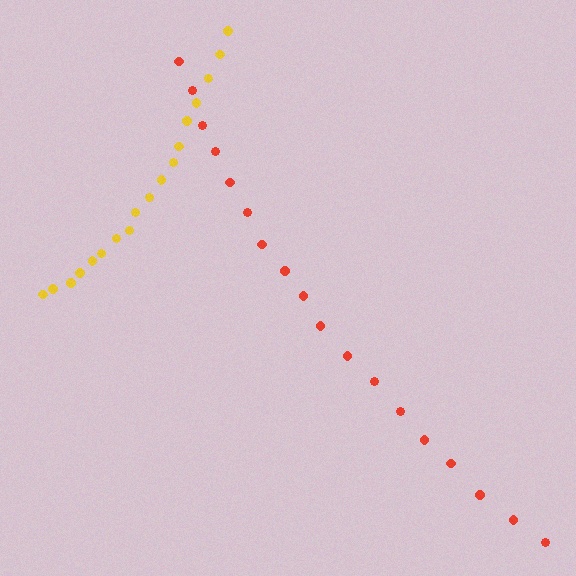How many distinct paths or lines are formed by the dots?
There are 2 distinct paths.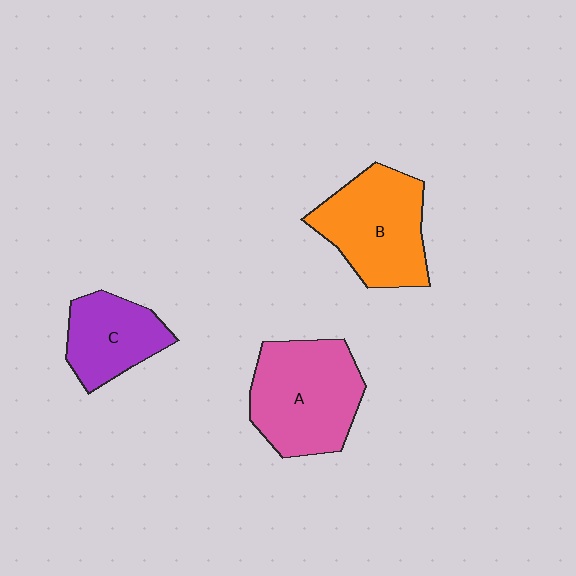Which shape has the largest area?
Shape A (pink).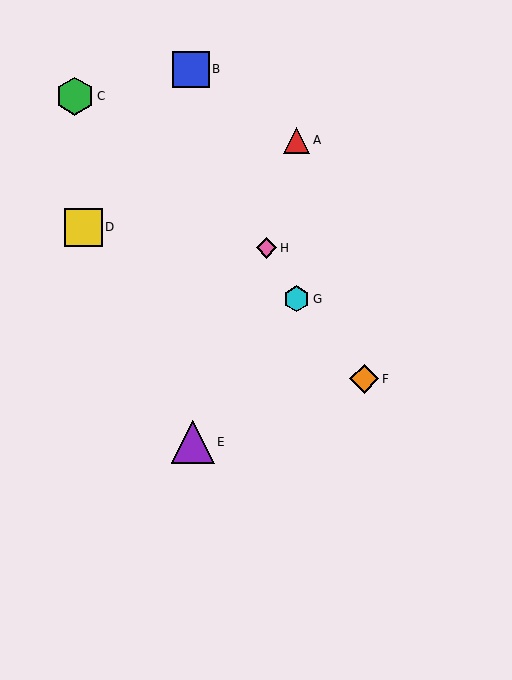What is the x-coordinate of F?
Object F is at x≈364.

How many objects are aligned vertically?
2 objects (A, G) are aligned vertically.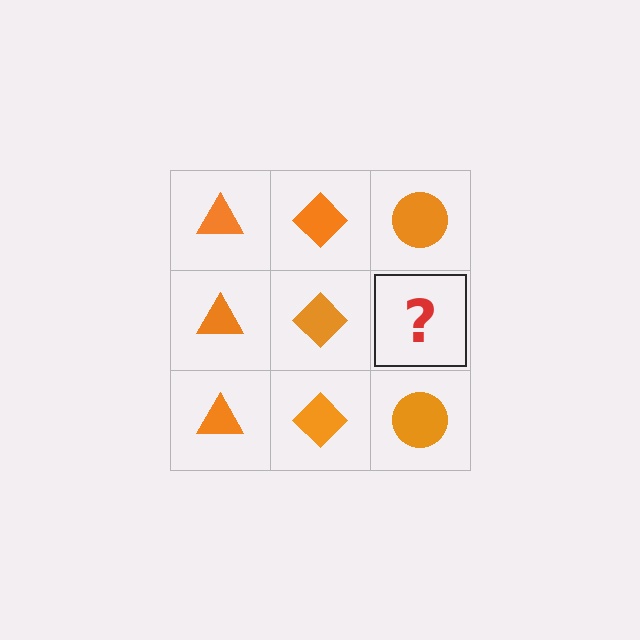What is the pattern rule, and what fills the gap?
The rule is that each column has a consistent shape. The gap should be filled with an orange circle.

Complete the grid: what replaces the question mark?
The question mark should be replaced with an orange circle.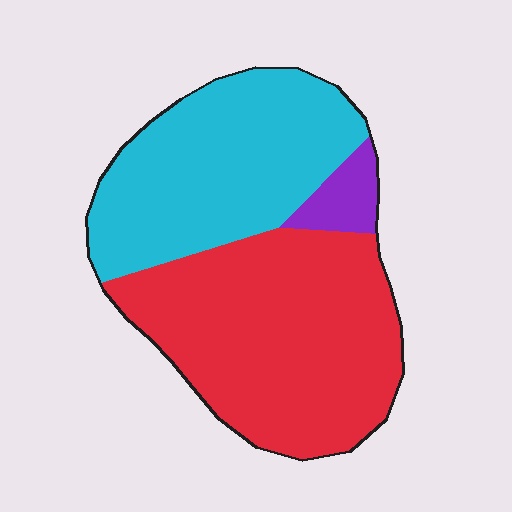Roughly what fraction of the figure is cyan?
Cyan covers 41% of the figure.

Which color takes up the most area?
Red, at roughly 55%.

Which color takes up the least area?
Purple, at roughly 5%.